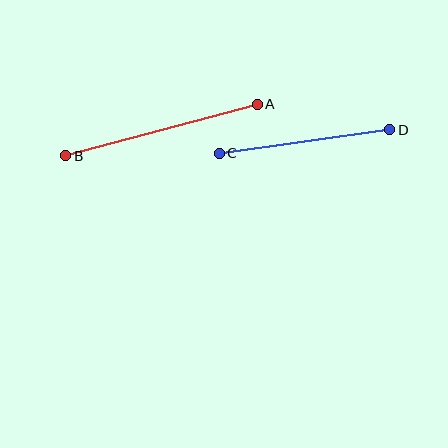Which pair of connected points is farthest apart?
Points A and B are farthest apart.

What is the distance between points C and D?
The distance is approximately 172 pixels.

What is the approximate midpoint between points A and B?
The midpoint is at approximately (162, 130) pixels.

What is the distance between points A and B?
The distance is approximately 198 pixels.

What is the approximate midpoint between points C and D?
The midpoint is at approximately (305, 141) pixels.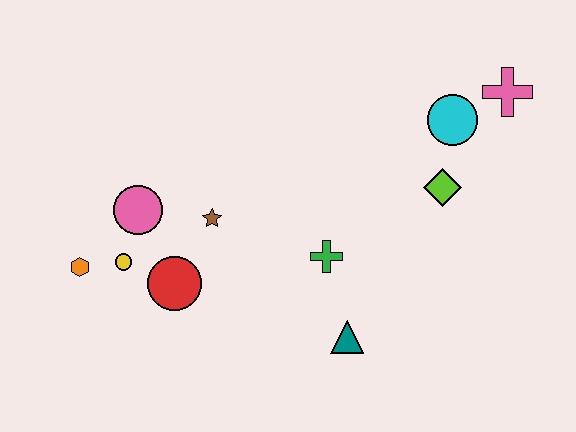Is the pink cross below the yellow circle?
No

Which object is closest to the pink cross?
The cyan circle is closest to the pink cross.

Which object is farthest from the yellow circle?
The pink cross is farthest from the yellow circle.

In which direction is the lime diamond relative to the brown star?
The lime diamond is to the right of the brown star.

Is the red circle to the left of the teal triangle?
Yes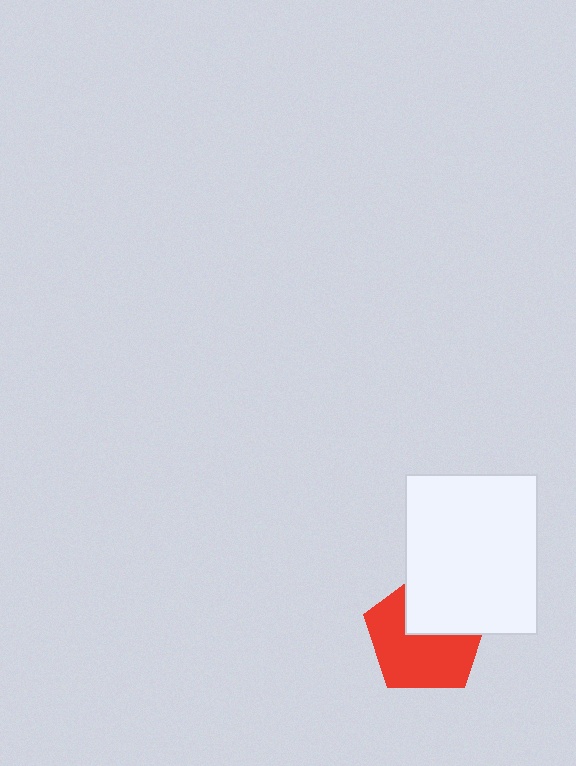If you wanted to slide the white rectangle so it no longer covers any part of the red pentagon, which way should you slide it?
Slide it up — that is the most direct way to separate the two shapes.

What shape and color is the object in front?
The object in front is a white rectangle.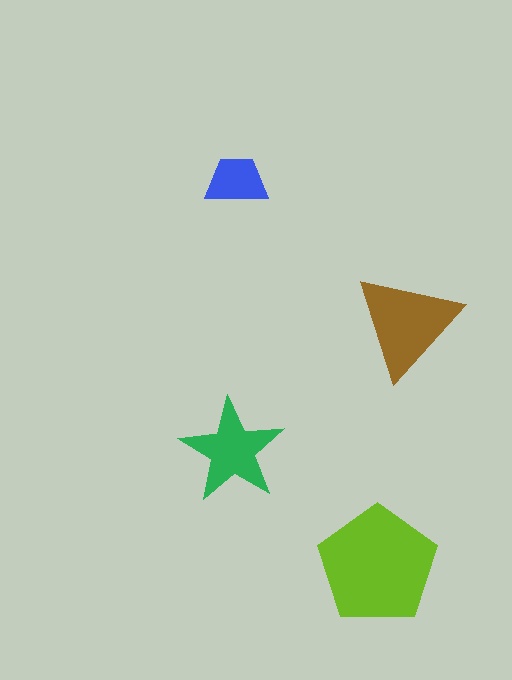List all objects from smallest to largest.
The blue trapezoid, the green star, the brown triangle, the lime pentagon.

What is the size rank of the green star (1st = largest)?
3rd.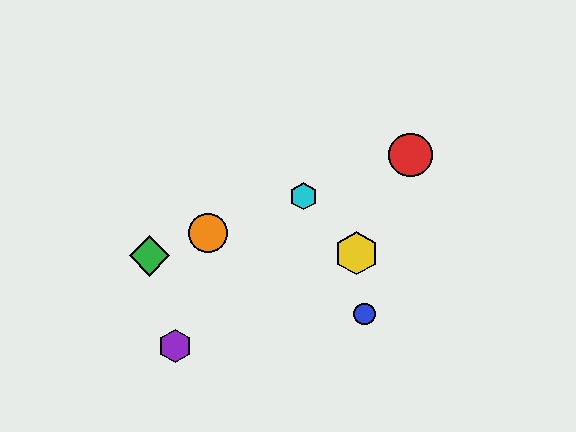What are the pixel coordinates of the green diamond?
The green diamond is at (149, 256).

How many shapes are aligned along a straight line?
4 shapes (the red circle, the green diamond, the orange circle, the cyan hexagon) are aligned along a straight line.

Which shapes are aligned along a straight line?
The red circle, the green diamond, the orange circle, the cyan hexagon are aligned along a straight line.